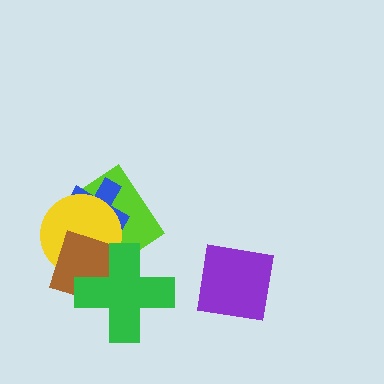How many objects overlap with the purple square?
0 objects overlap with the purple square.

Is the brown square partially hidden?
Yes, it is partially covered by another shape.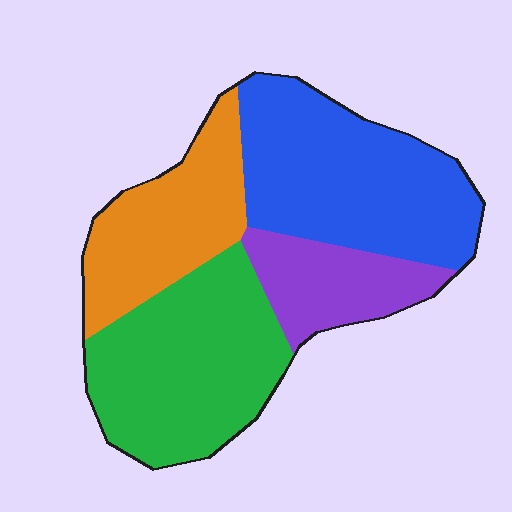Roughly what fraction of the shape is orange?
Orange takes up about one fifth (1/5) of the shape.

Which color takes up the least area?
Purple, at roughly 15%.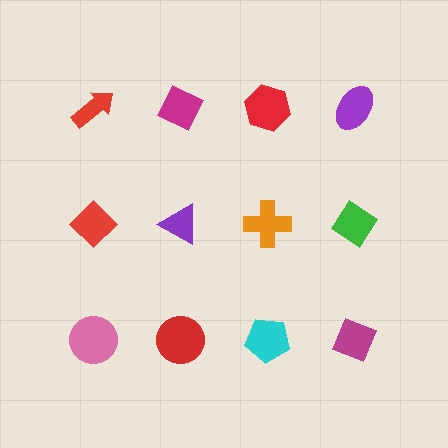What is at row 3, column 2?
A red circle.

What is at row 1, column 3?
A red hexagon.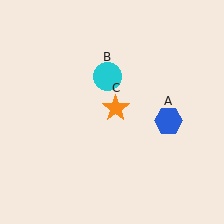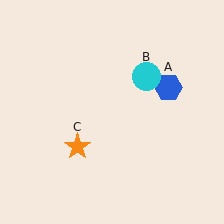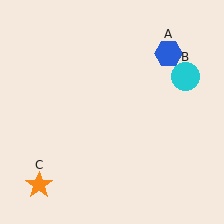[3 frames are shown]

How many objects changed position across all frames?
3 objects changed position: blue hexagon (object A), cyan circle (object B), orange star (object C).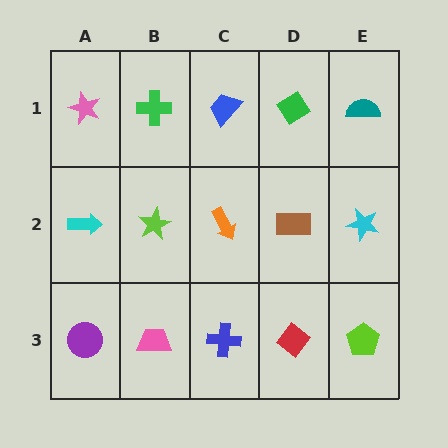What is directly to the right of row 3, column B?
A blue cross.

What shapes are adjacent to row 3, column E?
A cyan star (row 2, column E), a red diamond (row 3, column D).